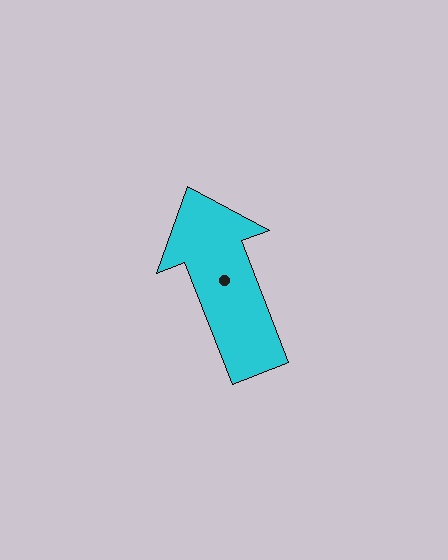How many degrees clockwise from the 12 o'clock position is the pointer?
Approximately 339 degrees.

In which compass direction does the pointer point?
North.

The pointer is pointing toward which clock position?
Roughly 11 o'clock.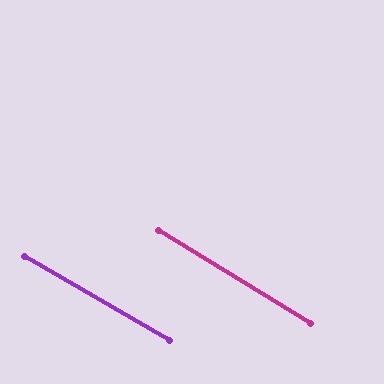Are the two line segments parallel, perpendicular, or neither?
Parallel — their directions differ by only 1.5°.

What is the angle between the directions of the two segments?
Approximately 1 degree.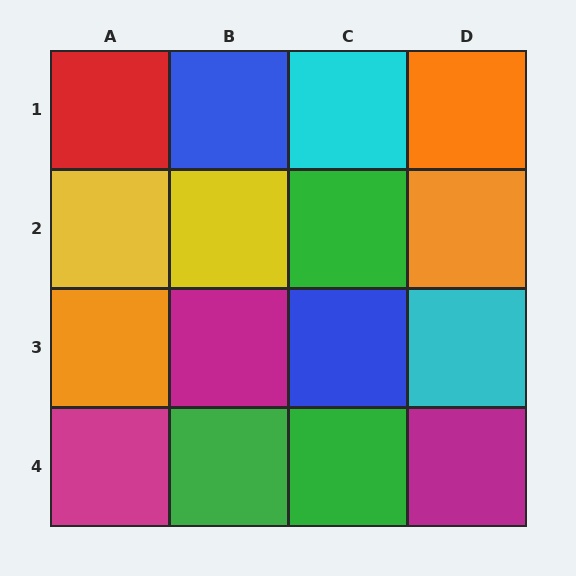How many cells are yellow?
2 cells are yellow.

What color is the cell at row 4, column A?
Magenta.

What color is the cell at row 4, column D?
Magenta.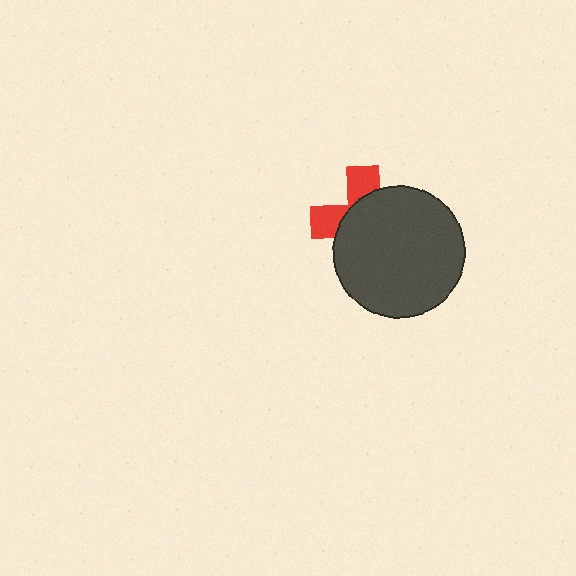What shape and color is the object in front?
The object in front is a dark gray circle.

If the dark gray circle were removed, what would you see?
You would see the complete red cross.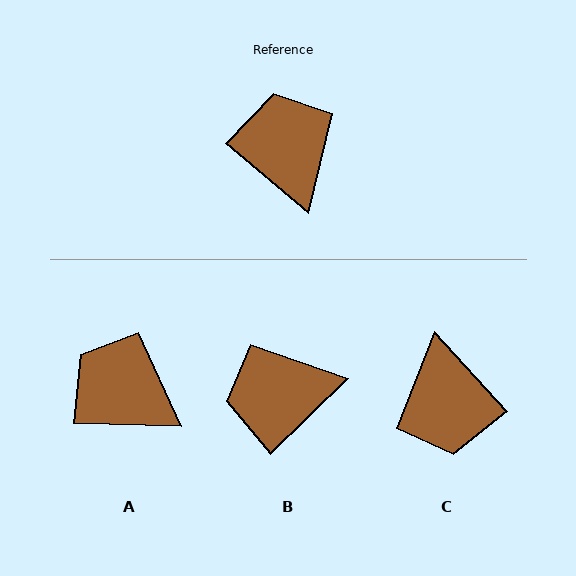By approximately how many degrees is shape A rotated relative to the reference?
Approximately 38 degrees counter-clockwise.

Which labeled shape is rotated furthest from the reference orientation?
C, about 173 degrees away.